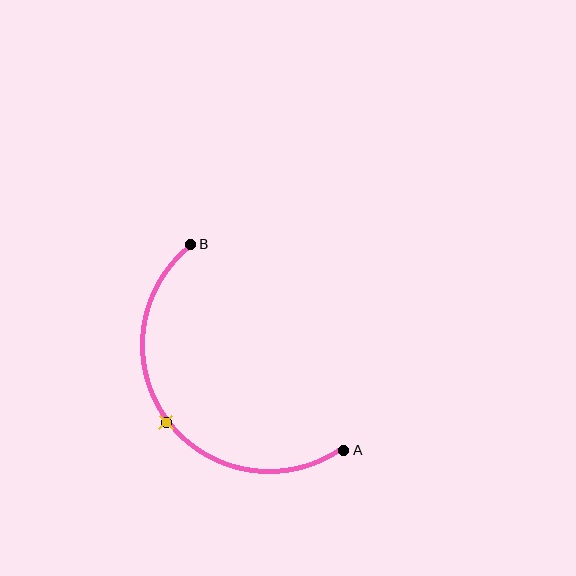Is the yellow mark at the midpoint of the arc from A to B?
Yes. The yellow mark lies on the arc at equal arc-length from both A and B — it is the arc midpoint.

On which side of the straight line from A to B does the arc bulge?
The arc bulges below and to the left of the straight line connecting A and B.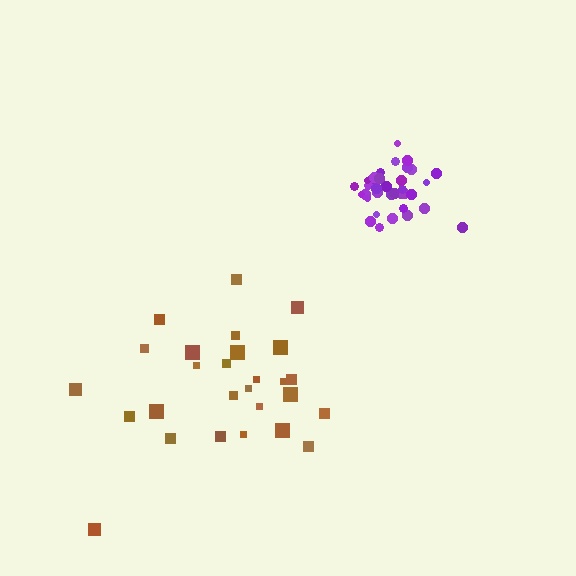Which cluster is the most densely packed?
Purple.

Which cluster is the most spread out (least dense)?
Brown.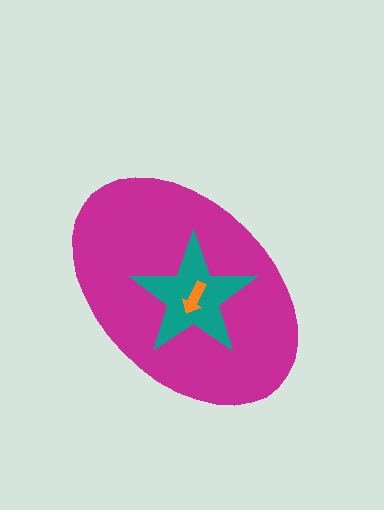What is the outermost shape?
The magenta ellipse.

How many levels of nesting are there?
3.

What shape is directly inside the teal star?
The orange arrow.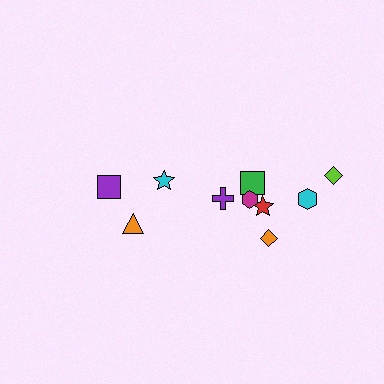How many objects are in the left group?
There are 3 objects.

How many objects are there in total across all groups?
There are 10 objects.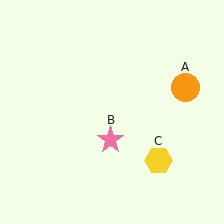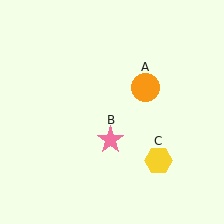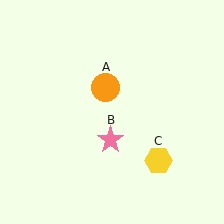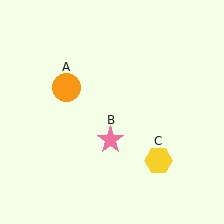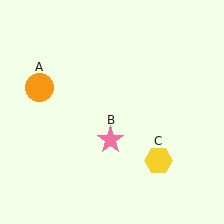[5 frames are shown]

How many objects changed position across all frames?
1 object changed position: orange circle (object A).